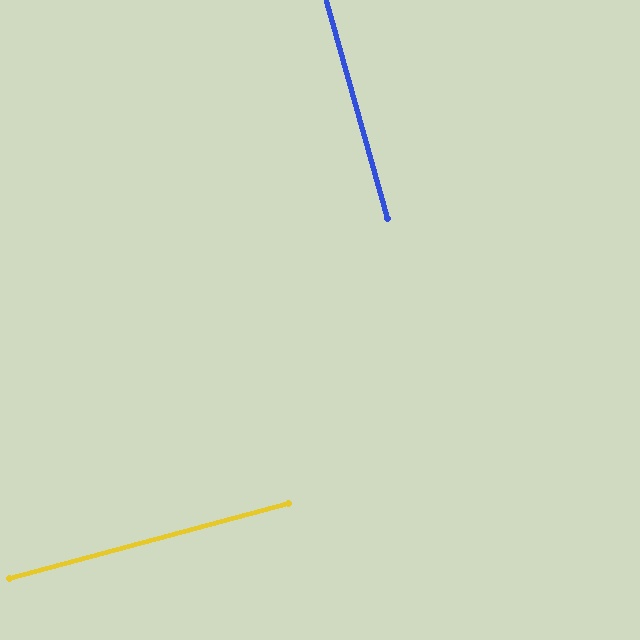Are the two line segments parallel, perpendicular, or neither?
Perpendicular — they meet at approximately 89°.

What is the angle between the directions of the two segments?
Approximately 89 degrees.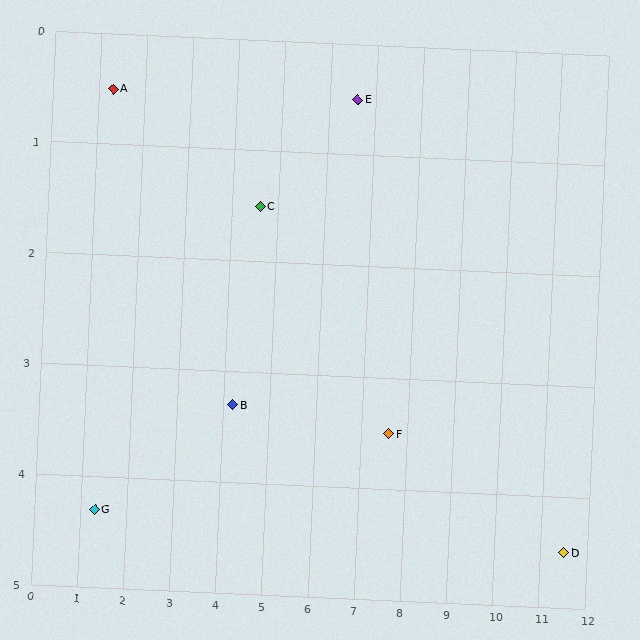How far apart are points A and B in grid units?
Points A and B are about 4.0 grid units apart.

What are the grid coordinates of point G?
Point G is at approximately (1.3, 4.3).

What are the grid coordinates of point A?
Point A is at approximately (1.3, 0.5).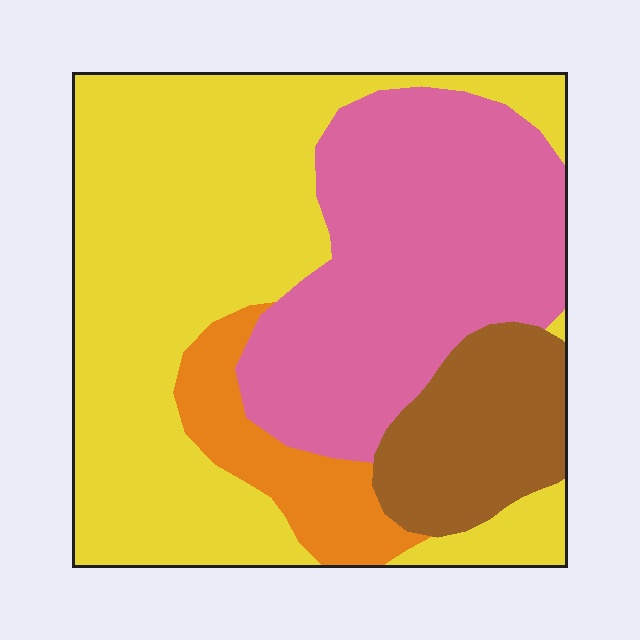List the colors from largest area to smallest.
From largest to smallest: yellow, pink, brown, orange.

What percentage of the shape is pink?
Pink covers 32% of the shape.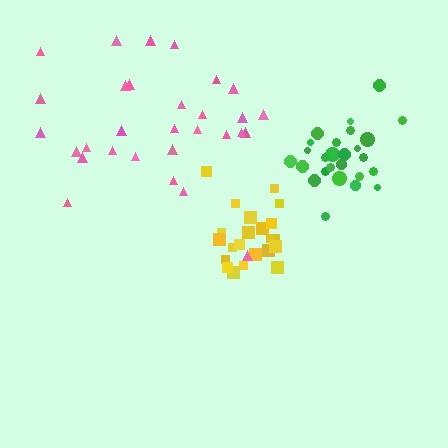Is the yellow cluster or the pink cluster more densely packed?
Yellow.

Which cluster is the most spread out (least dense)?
Pink.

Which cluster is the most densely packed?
Green.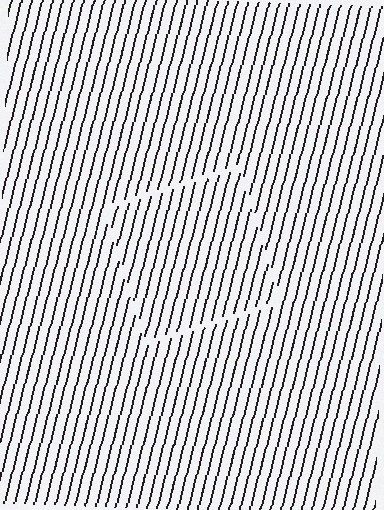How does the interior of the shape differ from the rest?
The interior of the shape contains the same grating, shifted by half a period — the contour is defined by the phase discontinuity where line-ends from the inner and outer gratings abut.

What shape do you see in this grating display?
An illusory square. The interior of the shape contains the same grating, shifted by half a period — the contour is defined by the phase discontinuity where line-ends from the inner and outer gratings abut.